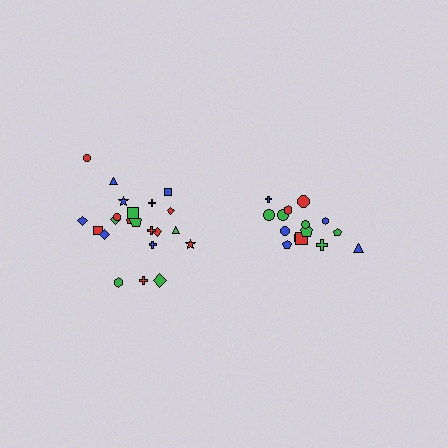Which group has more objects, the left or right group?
The left group.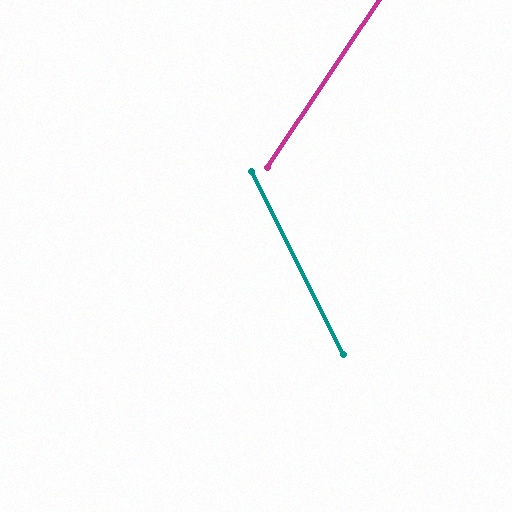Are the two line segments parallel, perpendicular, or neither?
Neither parallel nor perpendicular — they differ by about 60°.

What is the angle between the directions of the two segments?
Approximately 60 degrees.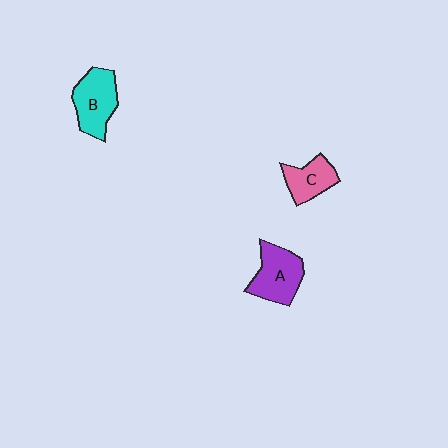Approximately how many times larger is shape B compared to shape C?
Approximately 1.4 times.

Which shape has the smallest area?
Shape C (pink).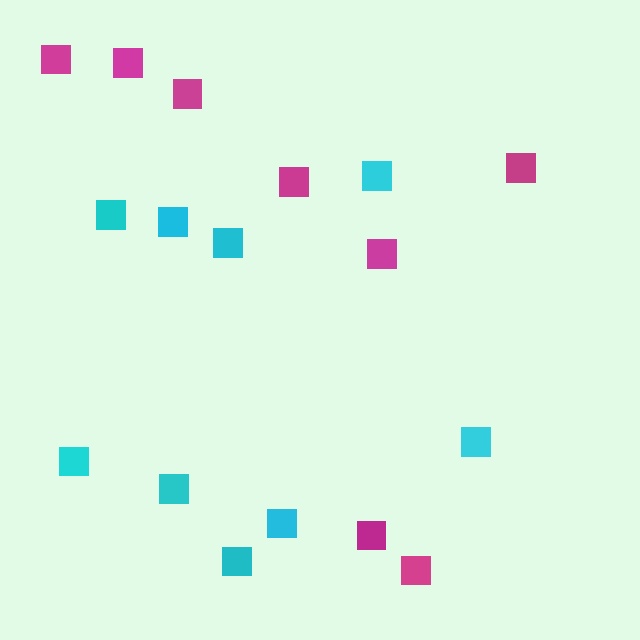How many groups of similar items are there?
There are 2 groups: one group of magenta squares (8) and one group of cyan squares (9).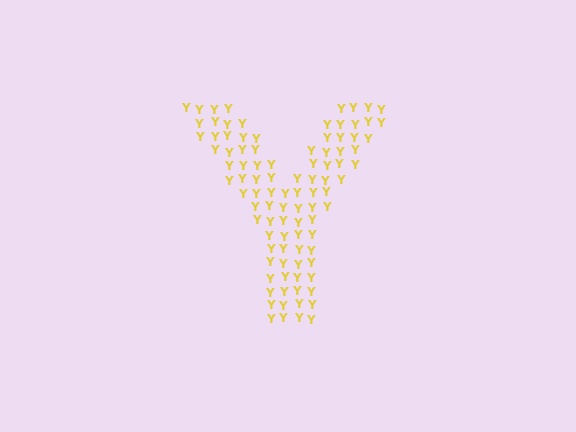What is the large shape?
The large shape is the letter Y.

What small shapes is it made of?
It is made of small letter Y's.